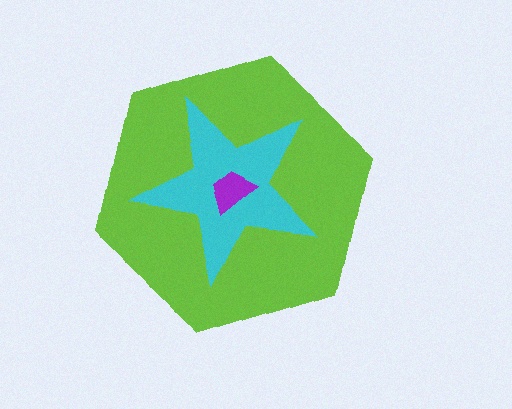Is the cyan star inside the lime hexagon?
Yes.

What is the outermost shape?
The lime hexagon.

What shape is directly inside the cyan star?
The purple trapezoid.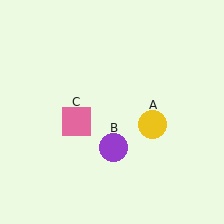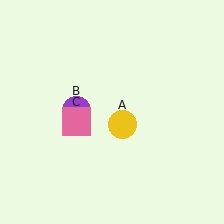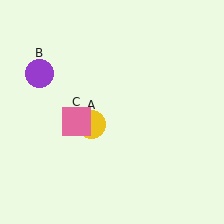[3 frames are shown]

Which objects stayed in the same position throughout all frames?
Pink square (object C) remained stationary.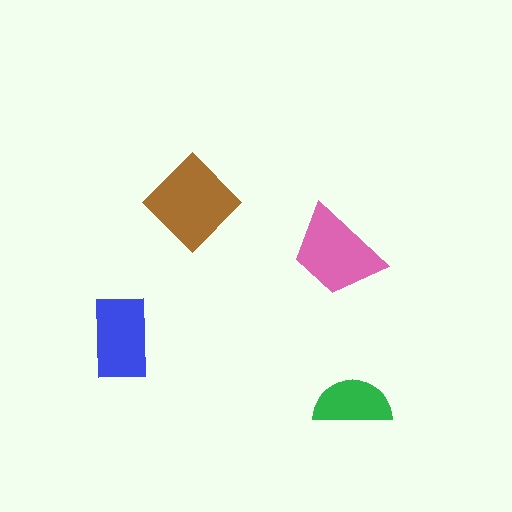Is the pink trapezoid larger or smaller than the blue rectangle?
Larger.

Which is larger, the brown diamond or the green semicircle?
The brown diamond.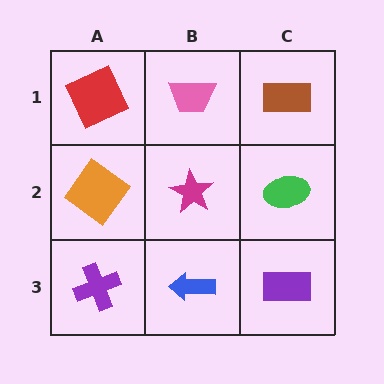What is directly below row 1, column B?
A magenta star.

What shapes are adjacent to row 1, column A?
An orange diamond (row 2, column A), a pink trapezoid (row 1, column B).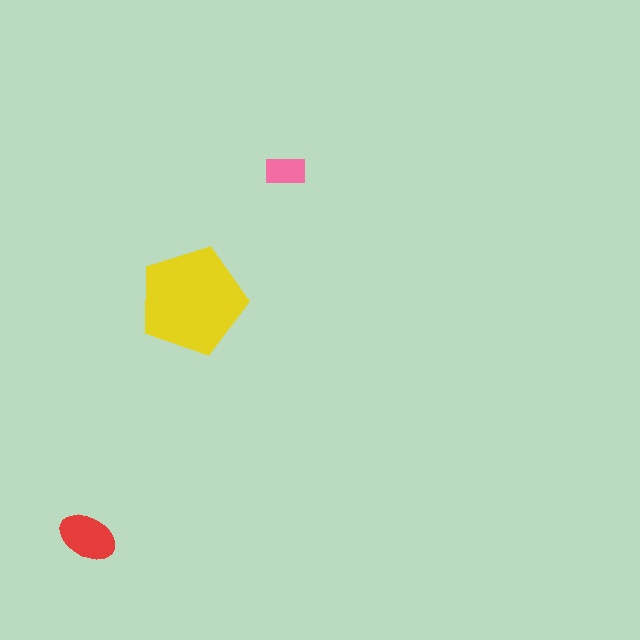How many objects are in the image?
There are 3 objects in the image.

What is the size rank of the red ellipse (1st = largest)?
2nd.